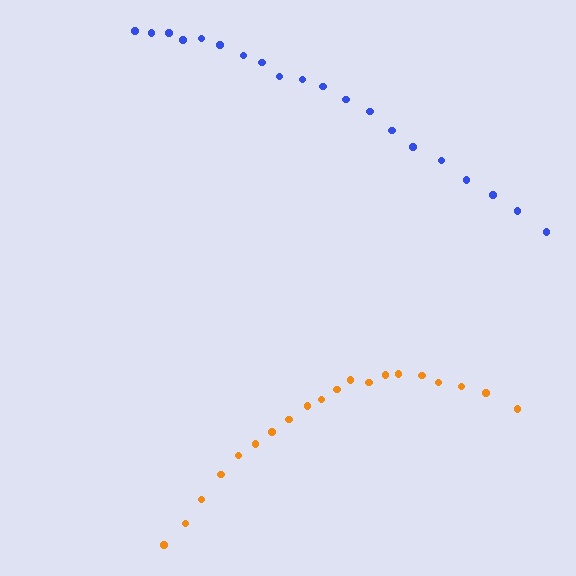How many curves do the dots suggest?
There are 2 distinct paths.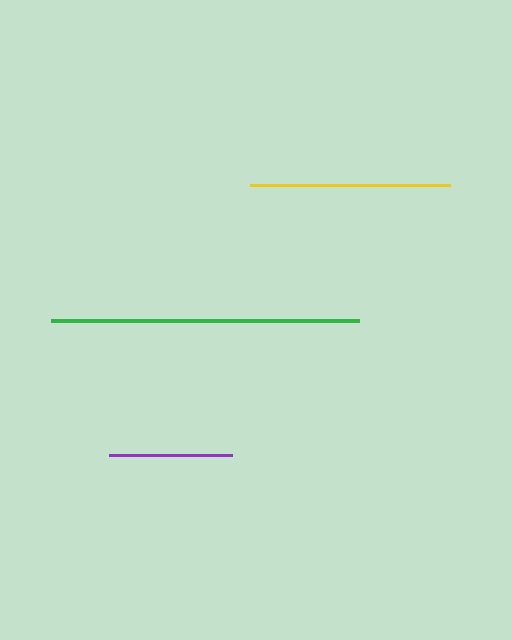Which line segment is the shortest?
The purple line is the shortest at approximately 123 pixels.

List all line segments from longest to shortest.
From longest to shortest: green, yellow, purple.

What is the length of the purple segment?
The purple segment is approximately 123 pixels long.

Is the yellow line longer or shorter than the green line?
The green line is longer than the yellow line.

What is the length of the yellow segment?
The yellow segment is approximately 200 pixels long.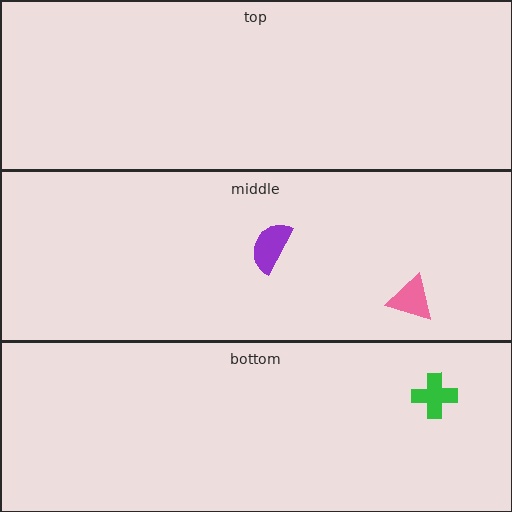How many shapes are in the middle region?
2.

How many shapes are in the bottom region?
1.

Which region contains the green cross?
The bottom region.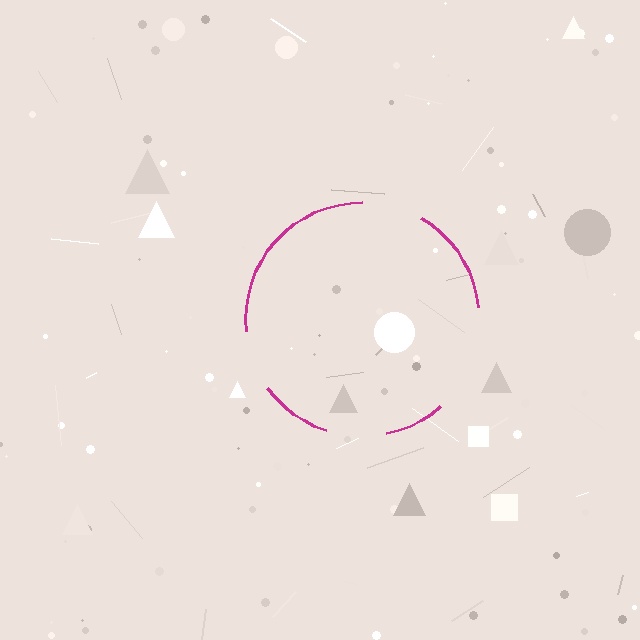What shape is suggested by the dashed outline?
The dashed outline suggests a circle.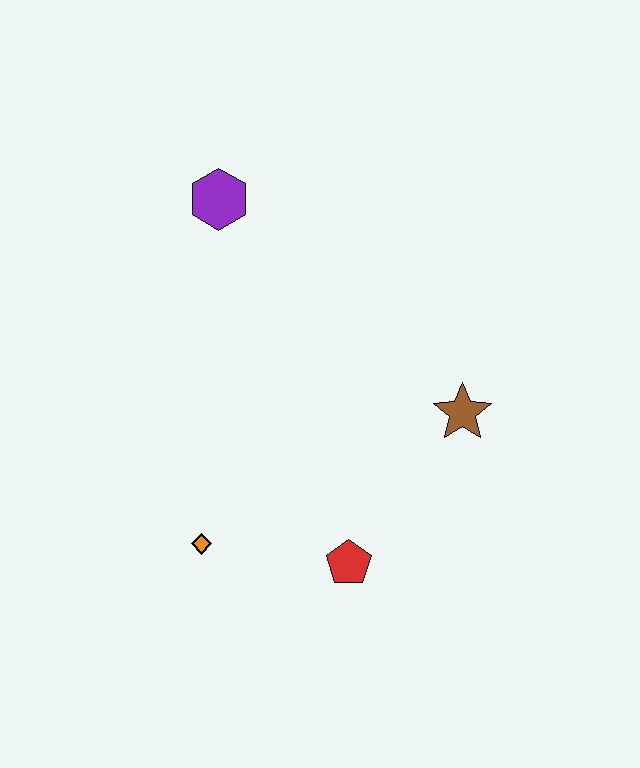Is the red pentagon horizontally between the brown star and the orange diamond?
Yes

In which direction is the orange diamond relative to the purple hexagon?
The orange diamond is below the purple hexagon.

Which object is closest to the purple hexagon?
The brown star is closest to the purple hexagon.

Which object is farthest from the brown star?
The purple hexagon is farthest from the brown star.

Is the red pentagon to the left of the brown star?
Yes